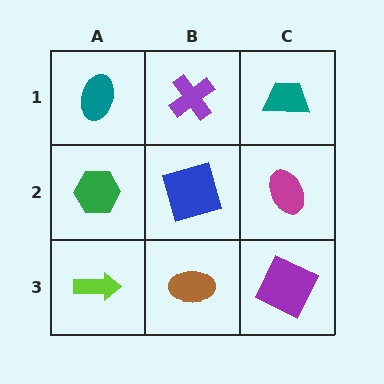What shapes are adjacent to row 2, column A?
A teal ellipse (row 1, column A), a lime arrow (row 3, column A), a blue square (row 2, column B).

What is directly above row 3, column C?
A magenta ellipse.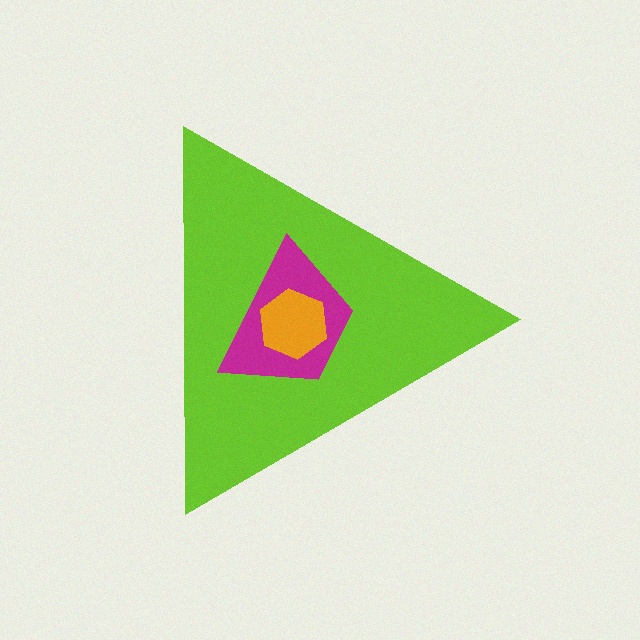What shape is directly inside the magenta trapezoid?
The orange hexagon.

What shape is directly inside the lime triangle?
The magenta trapezoid.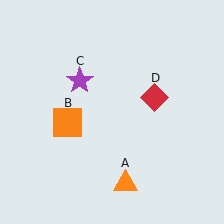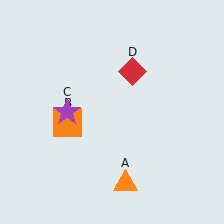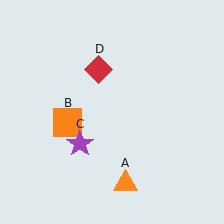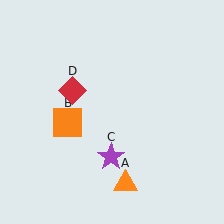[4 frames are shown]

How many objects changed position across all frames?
2 objects changed position: purple star (object C), red diamond (object D).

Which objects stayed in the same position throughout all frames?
Orange triangle (object A) and orange square (object B) remained stationary.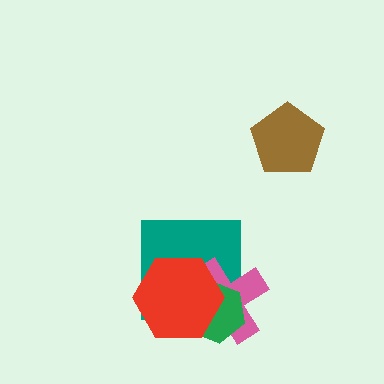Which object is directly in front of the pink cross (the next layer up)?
The green hexagon is directly in front of the pink cross.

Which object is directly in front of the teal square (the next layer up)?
The pink cross is directly in front of the teal square.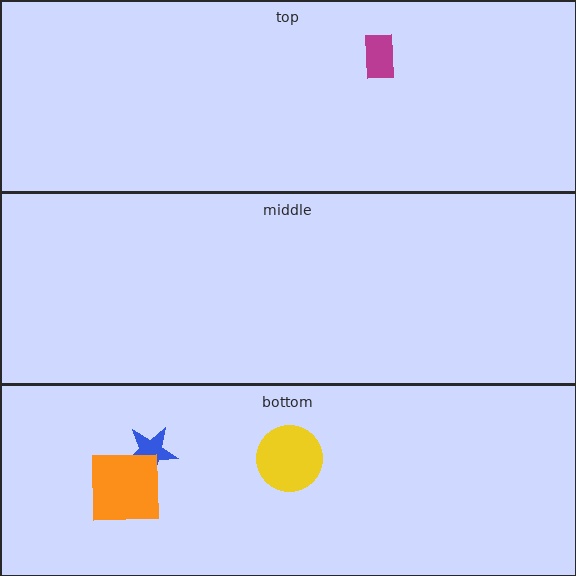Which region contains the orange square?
The bottom region.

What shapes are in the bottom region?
The yellow circle, the blue star, the orange square.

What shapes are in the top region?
The magenta rectangle.